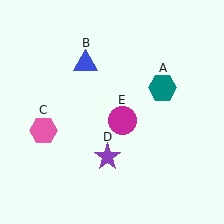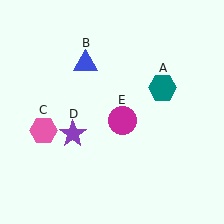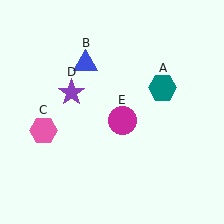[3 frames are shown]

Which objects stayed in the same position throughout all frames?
Teal hexagon (object A) and blue triangle (object B) and pink hexagon (object C) and magenta circle (object E) remained stationary.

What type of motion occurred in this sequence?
The purple star (object D) rotated clockwise around the center of the scene.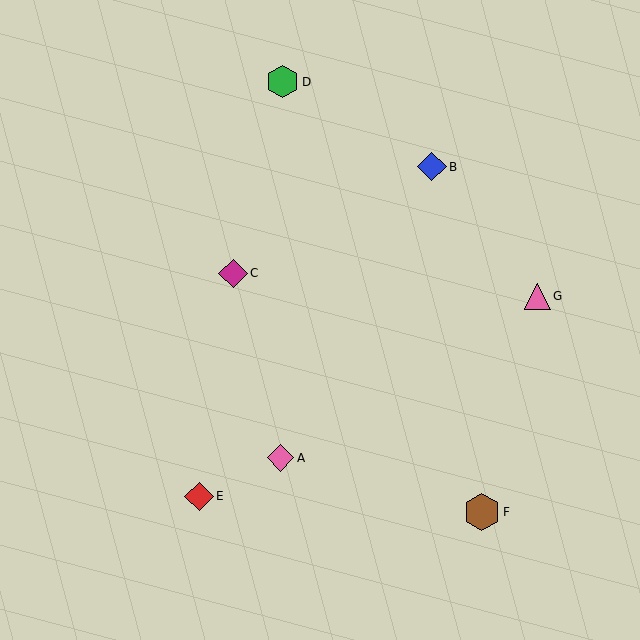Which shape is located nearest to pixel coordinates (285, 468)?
The pink diamond (labeled A) at (280, 458) is nearest to that location.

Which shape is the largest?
The brown hexagon (labeled F) is the largest.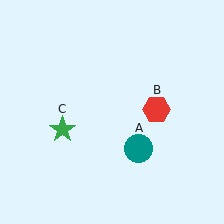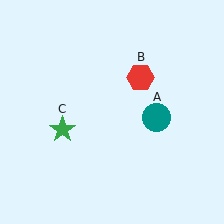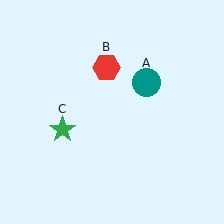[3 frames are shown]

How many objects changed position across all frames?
2 objects changed position: teal circle (object A), red hexagon (object B).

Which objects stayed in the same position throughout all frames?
Green star (object C) remained stationary.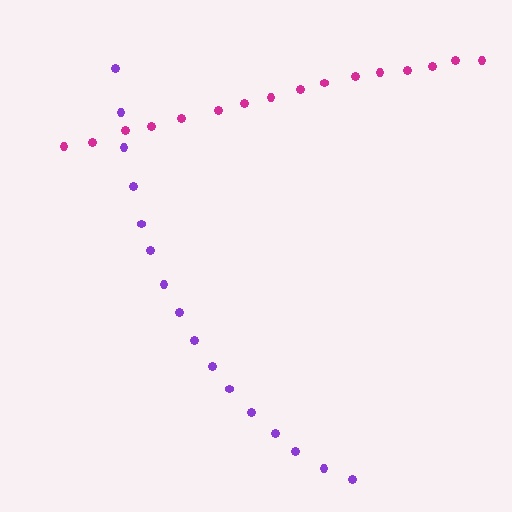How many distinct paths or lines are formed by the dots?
There are 2 distinct paths.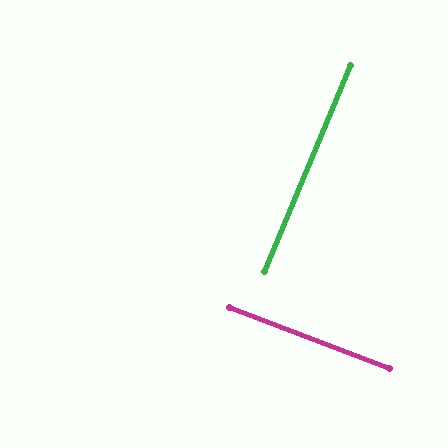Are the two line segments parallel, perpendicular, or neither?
Perpendicular — they meet at approximately 88°.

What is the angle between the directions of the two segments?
Approximately 88 degrees.